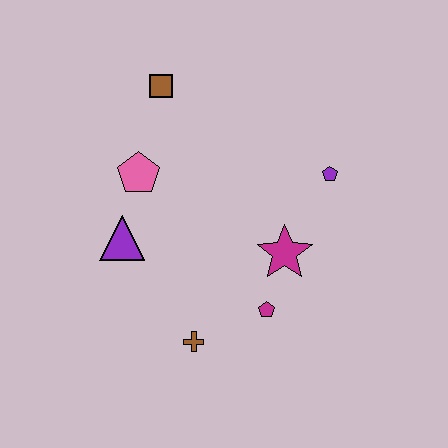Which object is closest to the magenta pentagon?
The magenta star is closest to the magenta pentagon.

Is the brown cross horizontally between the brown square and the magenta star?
Yes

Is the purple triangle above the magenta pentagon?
Yes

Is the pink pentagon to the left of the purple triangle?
No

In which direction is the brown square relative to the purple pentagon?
The brown square is to the left of the purple pentagon.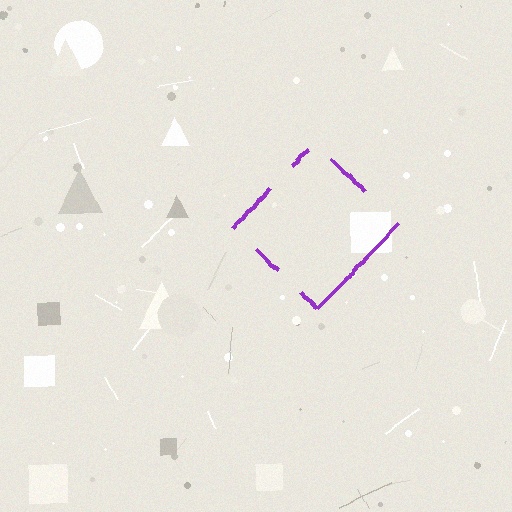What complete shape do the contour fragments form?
The contour fragments form a diamond.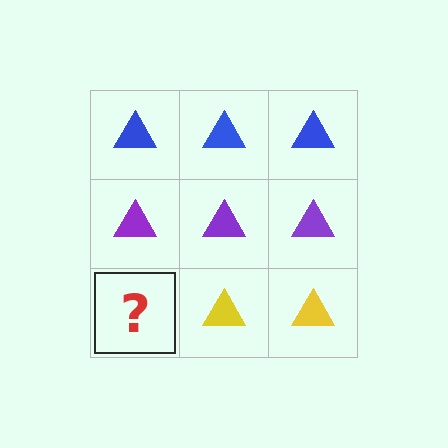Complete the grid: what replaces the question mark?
The question mark should be replaced with a yellow triangle.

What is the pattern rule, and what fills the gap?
The rule is that each row has a consistent color. The gap should be filled with a yellow triangle.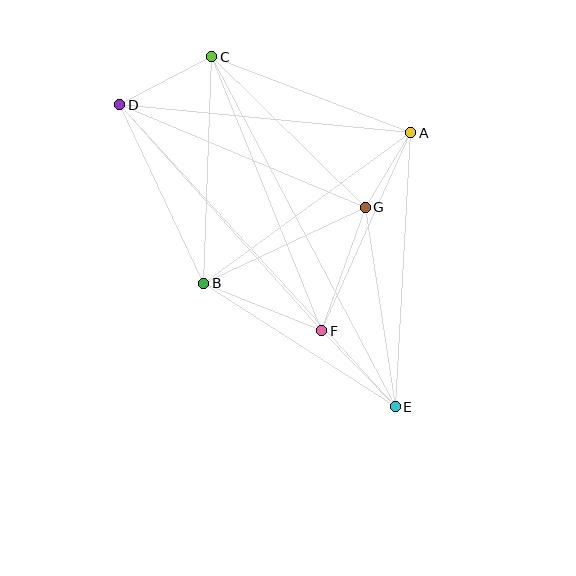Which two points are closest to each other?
Points A and G are closest to each other.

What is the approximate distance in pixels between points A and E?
The distance between A and E is approximately 275 pixels.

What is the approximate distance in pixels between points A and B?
The distance between A and B is approximately 256 pixels.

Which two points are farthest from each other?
Points D and E are farthest from each other.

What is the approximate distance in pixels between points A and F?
The distance between A and F is approximately 217 pixels.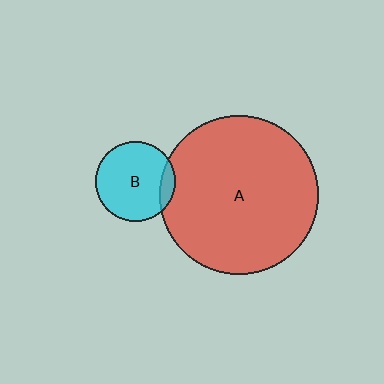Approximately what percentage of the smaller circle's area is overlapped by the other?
Approximately 10%.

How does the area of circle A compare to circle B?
Approximately 4.0 times.